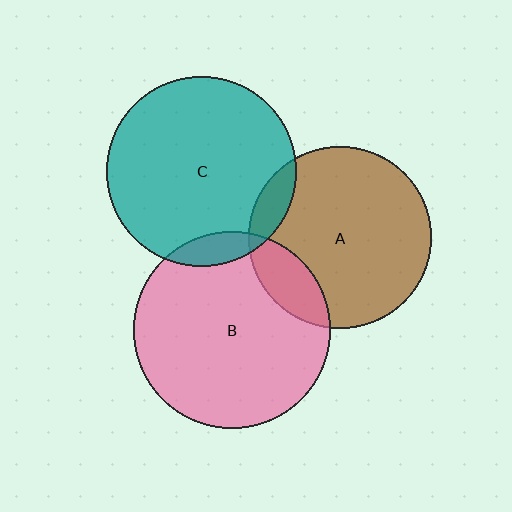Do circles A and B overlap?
Yes.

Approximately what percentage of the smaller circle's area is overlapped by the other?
Approximately 15%.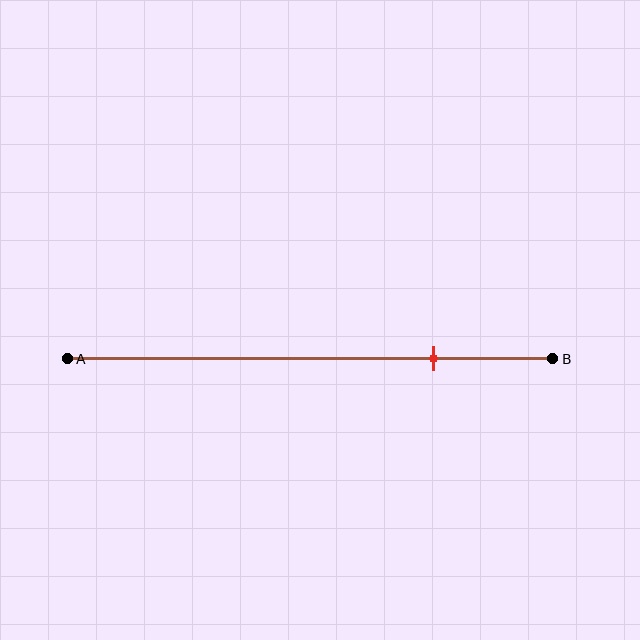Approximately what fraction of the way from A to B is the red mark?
The red mark is approximately 75% of the way from A to B.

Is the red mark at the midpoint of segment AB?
No, the mark is at about 75% from A, not at the 50% midpoint.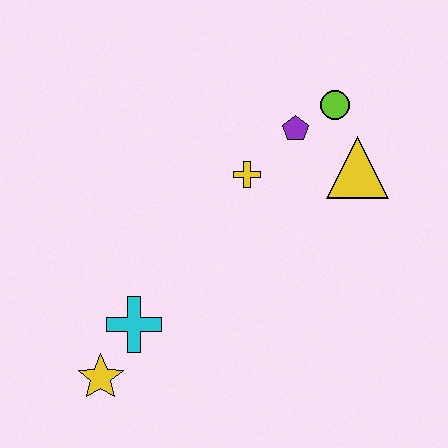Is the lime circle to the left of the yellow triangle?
Yes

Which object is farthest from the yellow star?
The lime circle is farthest from the yellow star.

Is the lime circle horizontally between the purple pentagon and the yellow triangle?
Yes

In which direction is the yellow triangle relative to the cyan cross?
The yellow triangle is to the right of the cyan cross.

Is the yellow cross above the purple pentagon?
No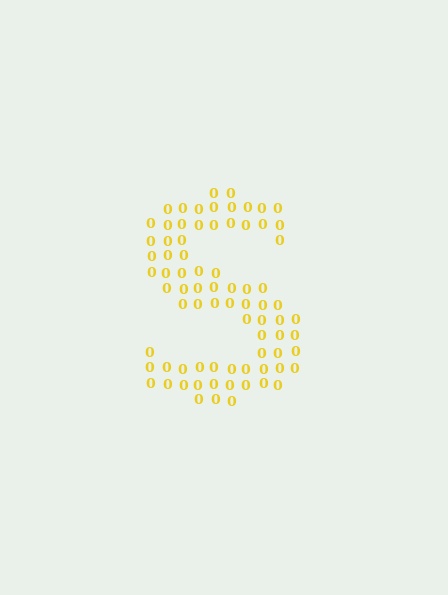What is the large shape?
The large shape is the letter S.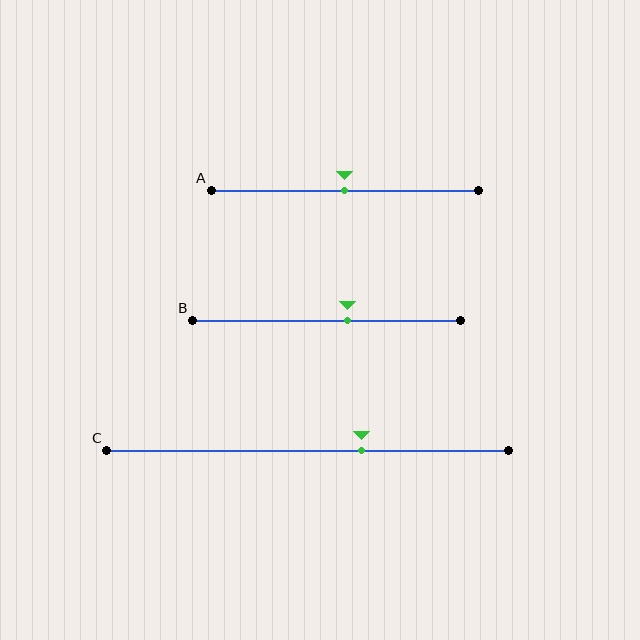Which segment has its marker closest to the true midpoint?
Segment A has its marker closest to the true midpoint.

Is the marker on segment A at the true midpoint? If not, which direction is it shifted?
Yes, the marker on segment A is at the true midpoint.